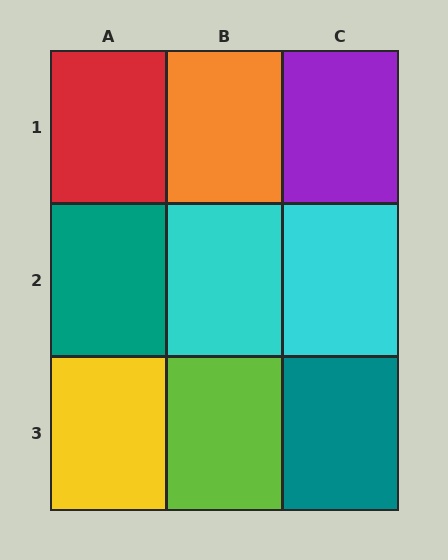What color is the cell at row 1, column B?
Orange.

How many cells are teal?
2 cells are teal.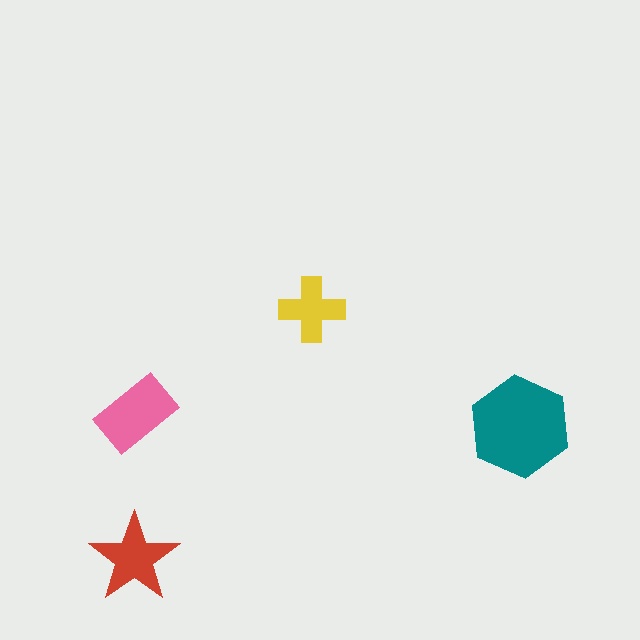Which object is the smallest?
The yellow cross.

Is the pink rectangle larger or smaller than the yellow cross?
Larger.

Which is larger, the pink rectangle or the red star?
The pink rectangle.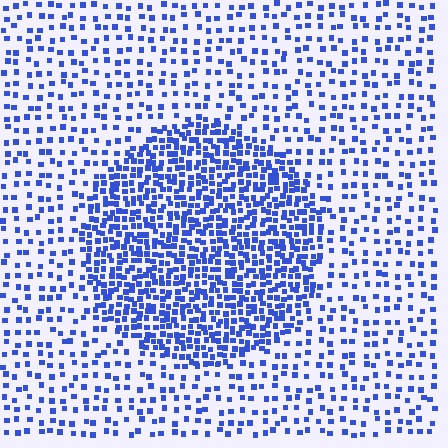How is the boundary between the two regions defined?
The boundary is defined by a change in element density (approximately 2.4x ratio). All elements are the same color, size, and shape.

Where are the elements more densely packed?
The elements are more densely packed inside the circle boundary.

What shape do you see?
I see a circle.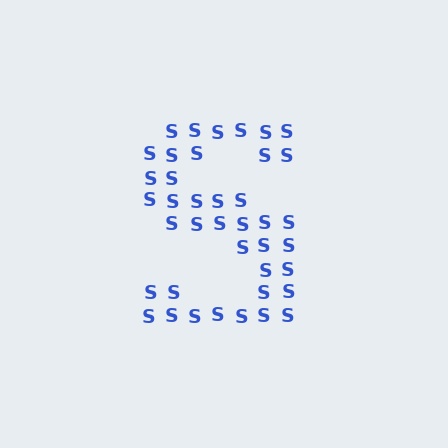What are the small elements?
The small elements are letter S's.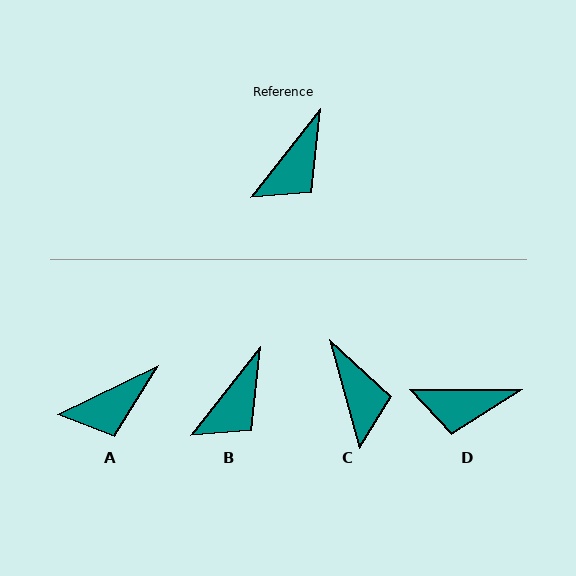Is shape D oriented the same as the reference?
No, it is off by about 51 degrees.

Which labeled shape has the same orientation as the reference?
B.